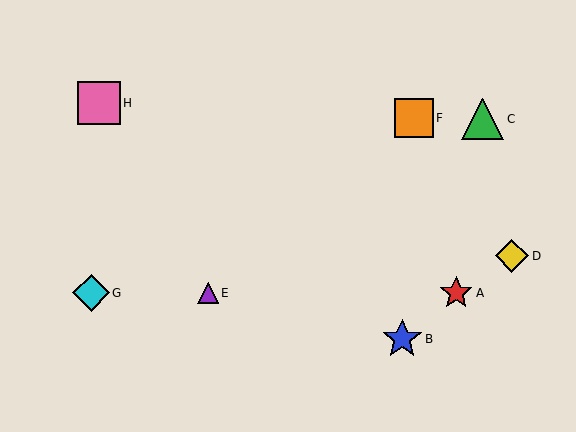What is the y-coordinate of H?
Object H is at y≈103.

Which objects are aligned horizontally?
Objects A, E, G are aligned horizontally.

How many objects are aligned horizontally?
3 objects (A, E, G) are aligned horizontally.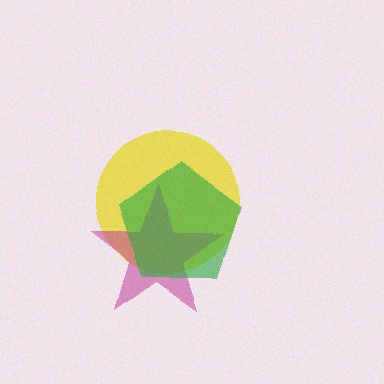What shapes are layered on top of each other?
The layered shapes are: a yellow circle, a magenta star, a green pentagon.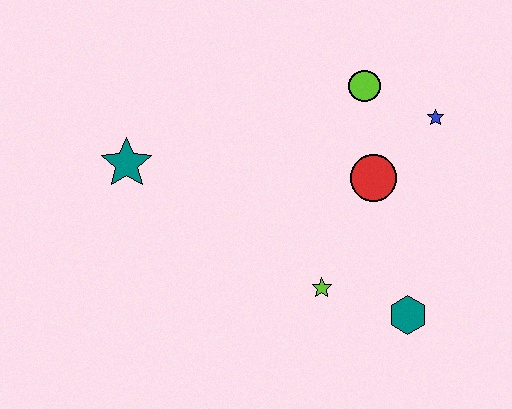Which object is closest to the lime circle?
The blue star is closest to the lime circle.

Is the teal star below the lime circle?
Yes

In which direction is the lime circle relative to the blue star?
The lime circle is to the left of the blue star.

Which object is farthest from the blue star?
The teal star is farthest from the blue star.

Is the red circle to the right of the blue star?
No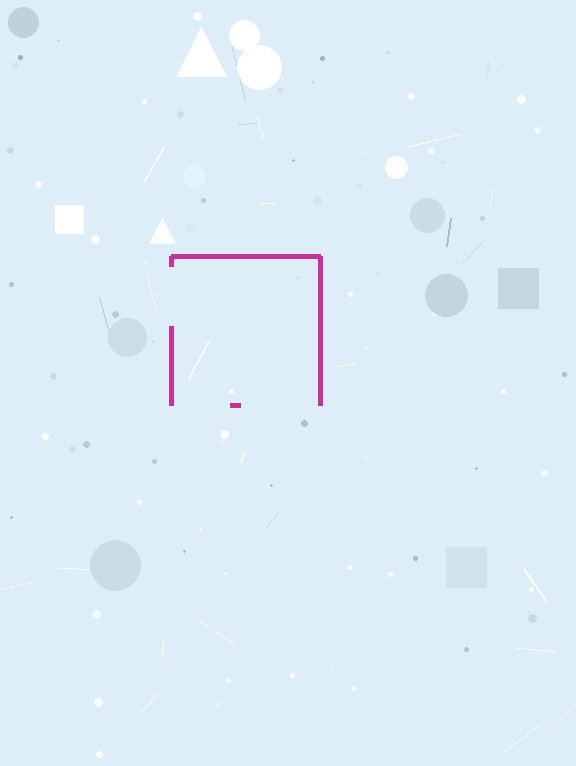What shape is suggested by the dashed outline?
The dashed outline suggests a square.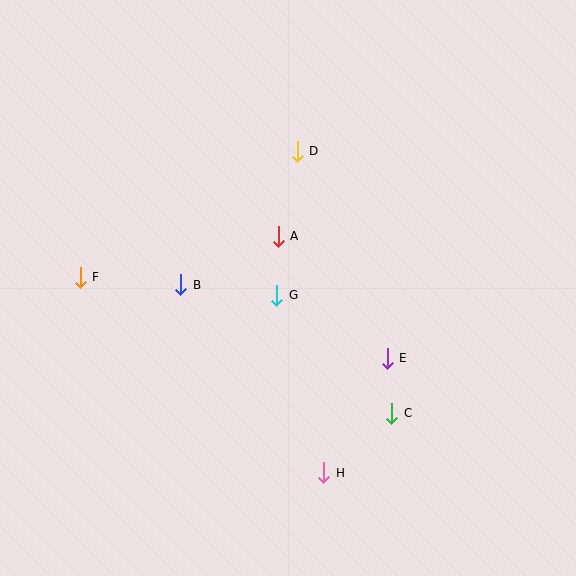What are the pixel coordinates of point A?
Point A is at (278, 236).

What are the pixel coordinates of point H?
Point H is at (324, 473).